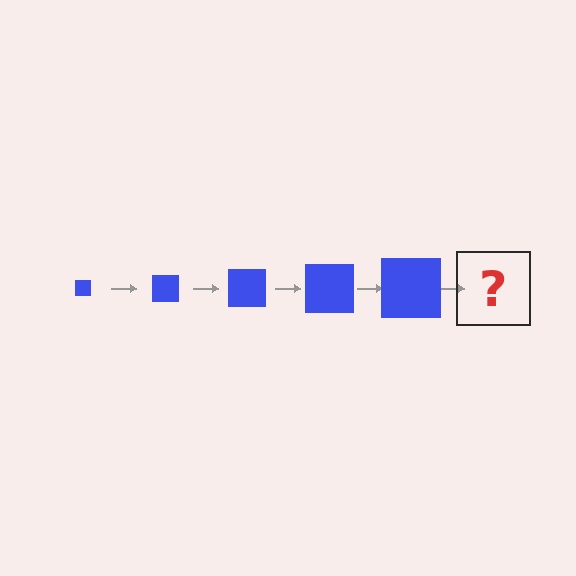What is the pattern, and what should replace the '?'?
The pattern is that the square gets progressively larger each step. The '?' should be a blue square, larger than the previous one.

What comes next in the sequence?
The next element should be a blue square, larger than the previous one.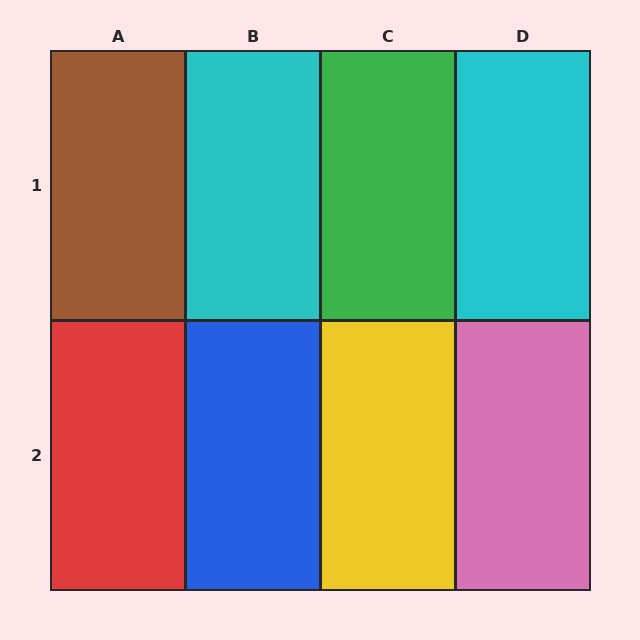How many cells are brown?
1 cell is brown.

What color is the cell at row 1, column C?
Green.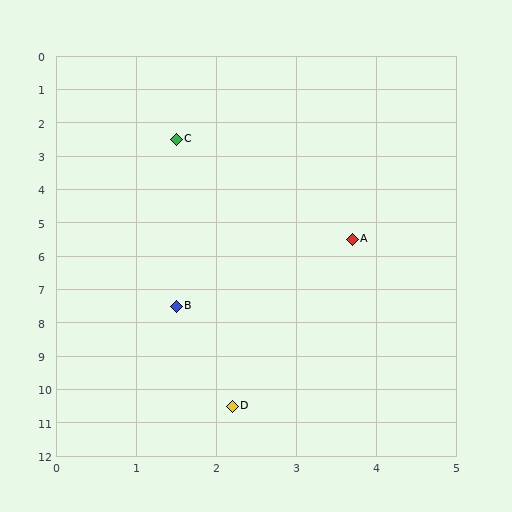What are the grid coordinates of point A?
Point A is at approximately (3.7, 5.5).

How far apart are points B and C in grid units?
Points B and C are about 5.0 grid units apart.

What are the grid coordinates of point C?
Point C is at approximately (1.5, 2.5).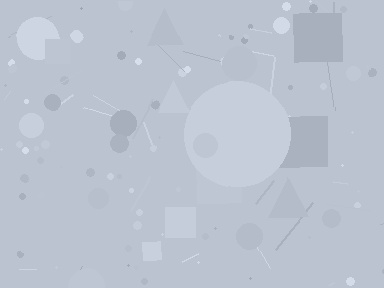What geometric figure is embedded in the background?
A circle is embedded in the background.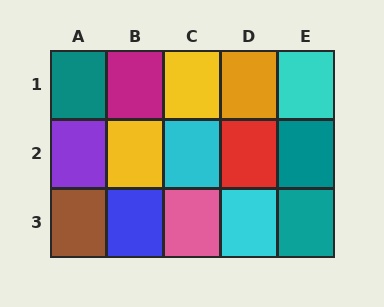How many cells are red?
1 cell is red.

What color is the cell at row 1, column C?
Yellow.